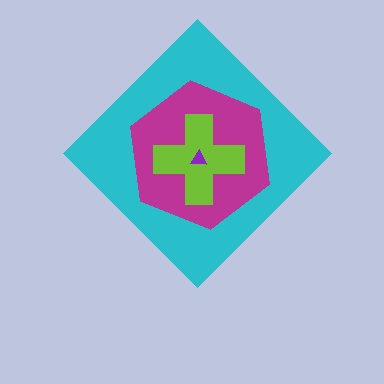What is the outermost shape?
The cyan diamond.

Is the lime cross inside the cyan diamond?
Yes.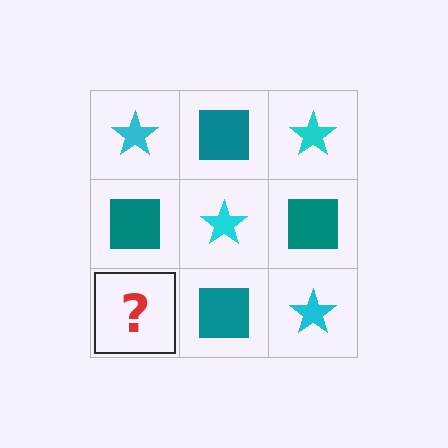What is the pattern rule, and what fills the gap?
The rule is that it alternates cyan star and teal square in a checkerboard pattern. The gap should be filled with a cyan star.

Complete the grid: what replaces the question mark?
The question mark should be replaced with a cyan star.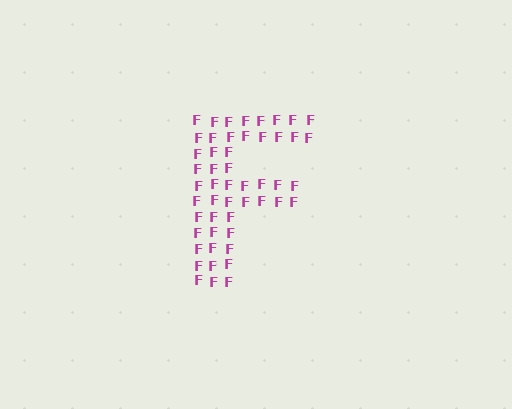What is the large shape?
The large shape is the letter F.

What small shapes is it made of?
It is made of small letter F's.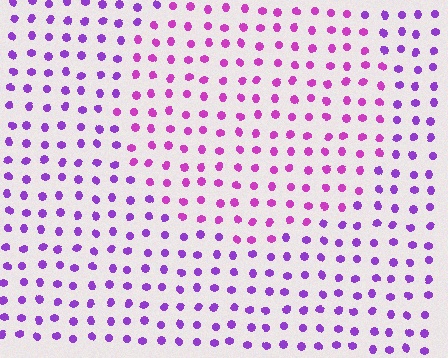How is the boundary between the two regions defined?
The boundary is defined purely by a slight shift in hue (about 29 degrees). Spacing, size, and orientation are identical on both sides.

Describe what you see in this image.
The image is filled with small purple elements in a uniform arrangement. A circle-shaped region is visible where the elements are tinted to a slightly different hue, forming a subtle color boundary.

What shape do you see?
I see a circle.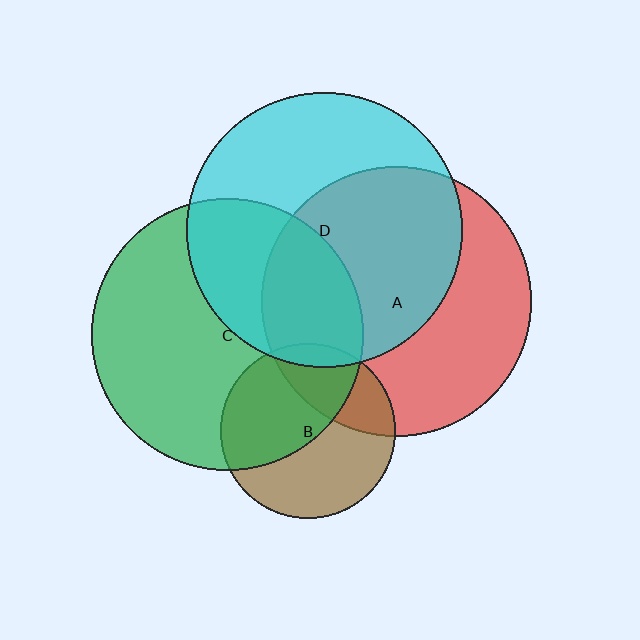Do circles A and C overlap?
Yes.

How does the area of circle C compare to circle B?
Approximately 2.4 times.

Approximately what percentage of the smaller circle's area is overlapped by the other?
Approximately 25%.